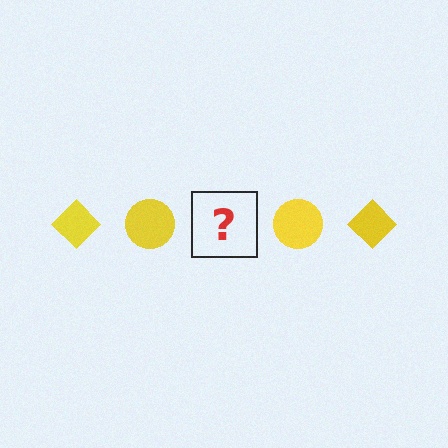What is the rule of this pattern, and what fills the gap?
The rule is that the pattern cycles through diamond, circle shapes in yellow. The gap should be filled with a yellow diamond.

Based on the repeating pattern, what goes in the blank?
The blank should be a yellow diamond.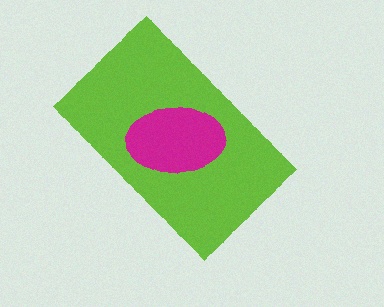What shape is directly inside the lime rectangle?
The magenta ellipse.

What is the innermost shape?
The magenta ellipse.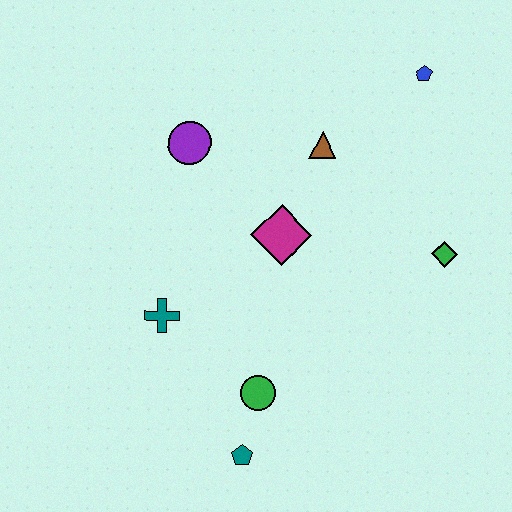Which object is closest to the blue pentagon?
The brown triangle is closest to the blue pentagon.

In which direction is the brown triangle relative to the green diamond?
The brown triangle is to the left of the green diamond.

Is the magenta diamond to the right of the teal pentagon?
Yes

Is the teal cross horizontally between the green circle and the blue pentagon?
No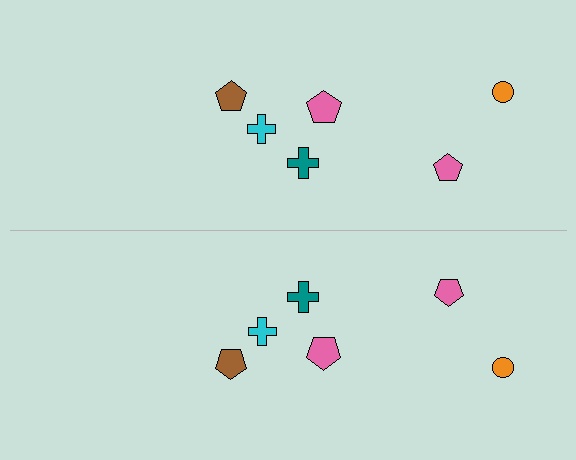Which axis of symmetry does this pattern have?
The pattern has a horizontal axis of symmetry running through the center of the image.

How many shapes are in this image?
There are 12 shapes in this image.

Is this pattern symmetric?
Yes, this pattern has bilateral (reflection) symmetry.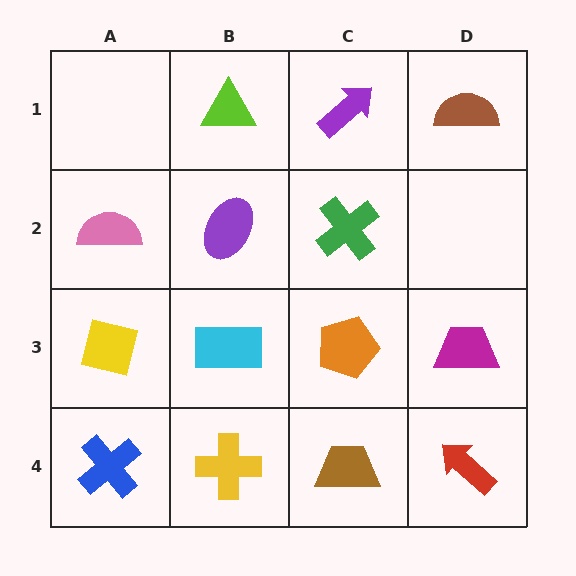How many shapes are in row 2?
3 shapes.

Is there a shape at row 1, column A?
No, that cell is empty.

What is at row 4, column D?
A red arrow.